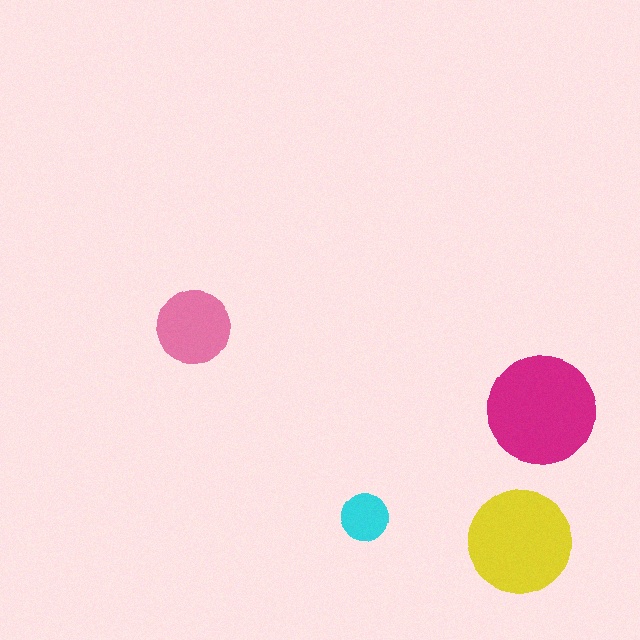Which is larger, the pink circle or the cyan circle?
The pink one.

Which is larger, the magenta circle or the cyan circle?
The magenta one.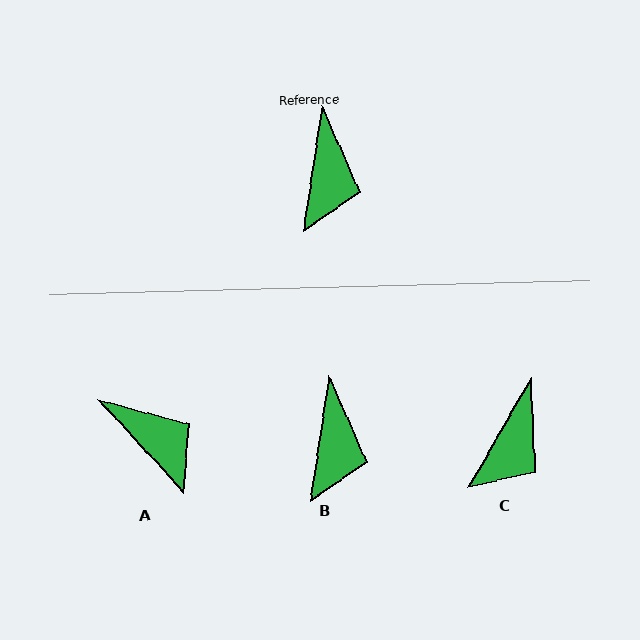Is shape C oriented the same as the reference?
No, it is off by about 21 degrees.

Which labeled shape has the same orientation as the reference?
B.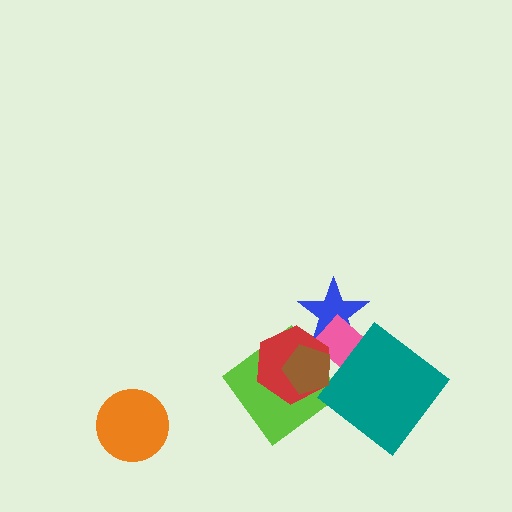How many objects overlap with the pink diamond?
4 objects overlap with the pink diamond.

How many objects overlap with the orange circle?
0 objects overlap with the orange circle.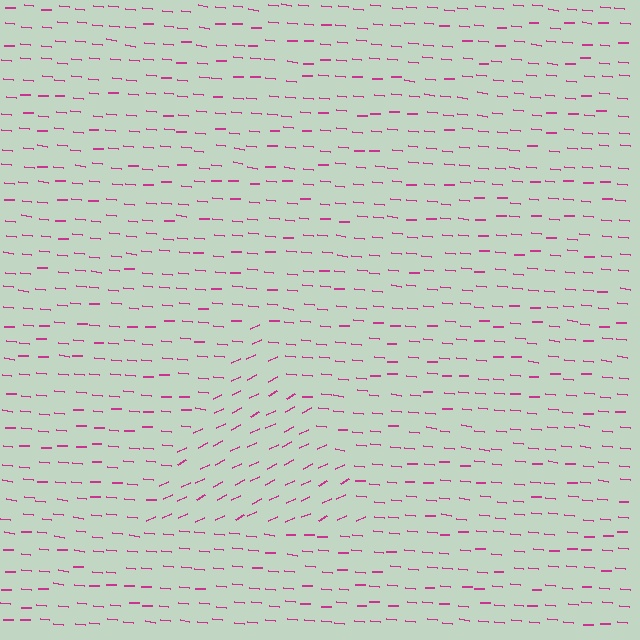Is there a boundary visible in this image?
Yes, there is a texture boundary formed by a change in line orientation.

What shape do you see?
I see a triangle.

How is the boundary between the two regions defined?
The boundary is defined purely by a change in line orientation (approximately 31 degrees difference). All lines are the same color and thickness.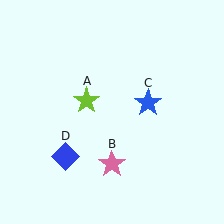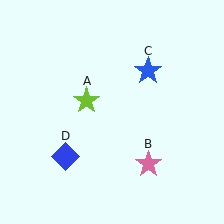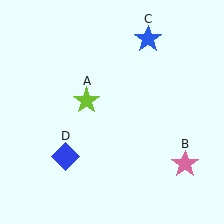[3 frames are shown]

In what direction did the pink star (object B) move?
The pink star (object B) moved right.